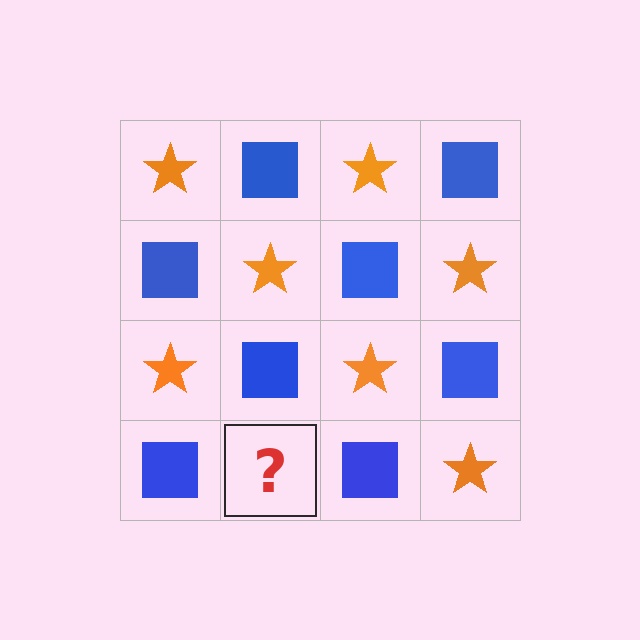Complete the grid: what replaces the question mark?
The question mark should be replaced with an orange star.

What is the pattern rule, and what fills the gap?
The rule is that it alternates orange star and blue square in a checkerboard pattern. The gap should be filled with an orange star.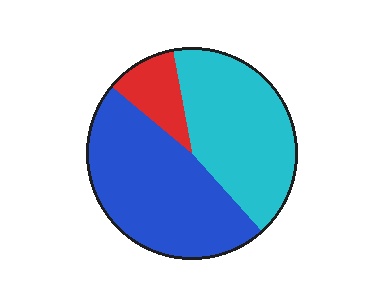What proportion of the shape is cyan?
Cyan takes up between a quarter and a half of the shape.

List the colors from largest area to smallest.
From largest to smallest: blue, cyan, red.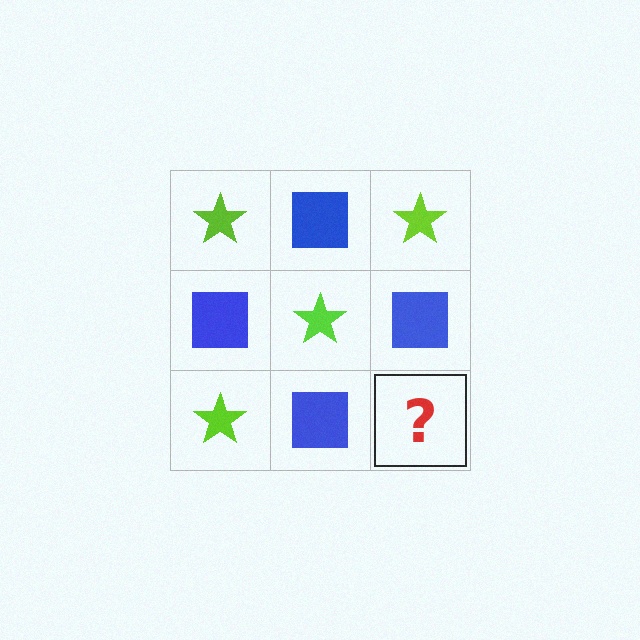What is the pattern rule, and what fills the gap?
The rule is that it alternates lime star and blue square in a checkerboard pattern. The gap should be filled with a lime star.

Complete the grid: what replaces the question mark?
The question mark should be replaced with a lime star.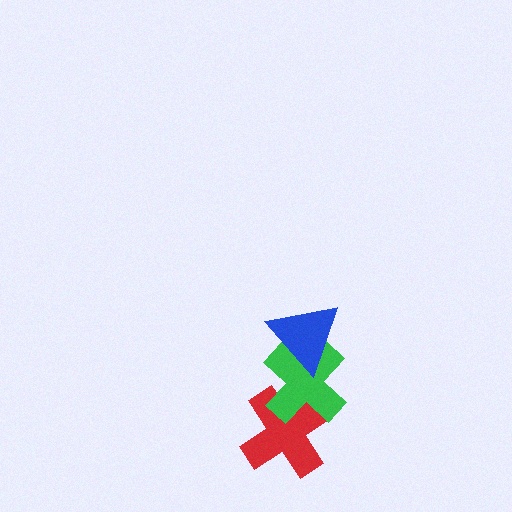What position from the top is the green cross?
The green cross is 2nd from the top.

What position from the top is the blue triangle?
The blue triangle is 1st from the top.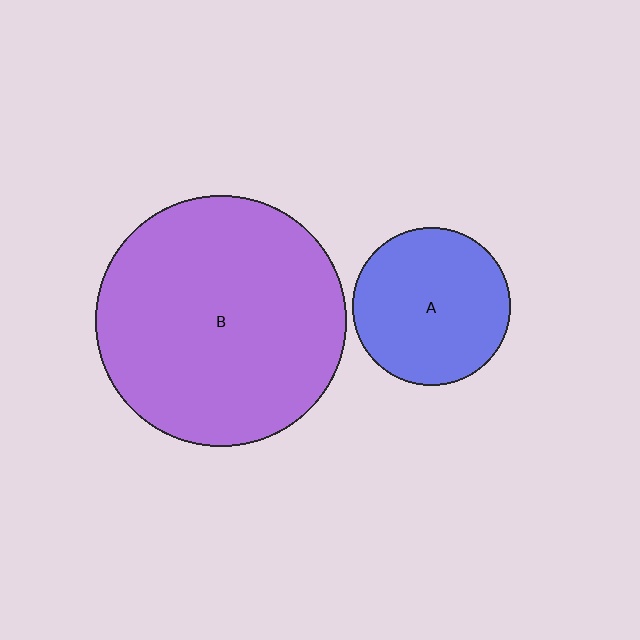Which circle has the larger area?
Circle B (purple).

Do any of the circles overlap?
No, none of the circles overlap.